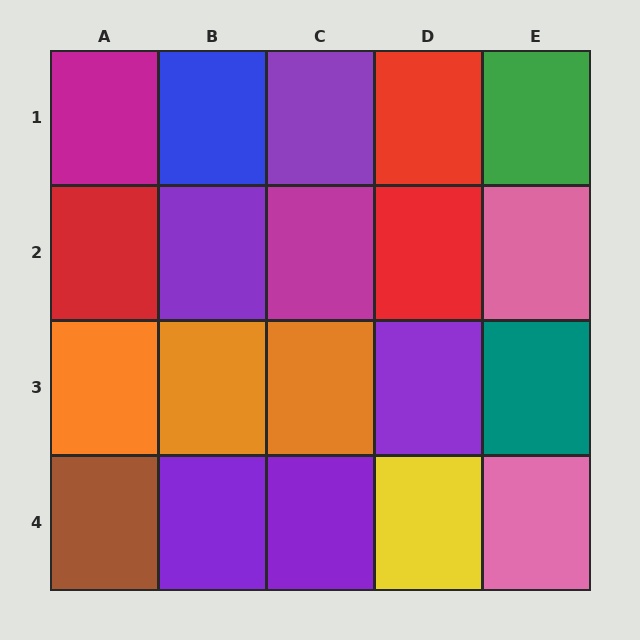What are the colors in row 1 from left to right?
Magenta, blue, purple, red, green.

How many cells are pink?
2 cells are pink.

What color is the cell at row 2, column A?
Red.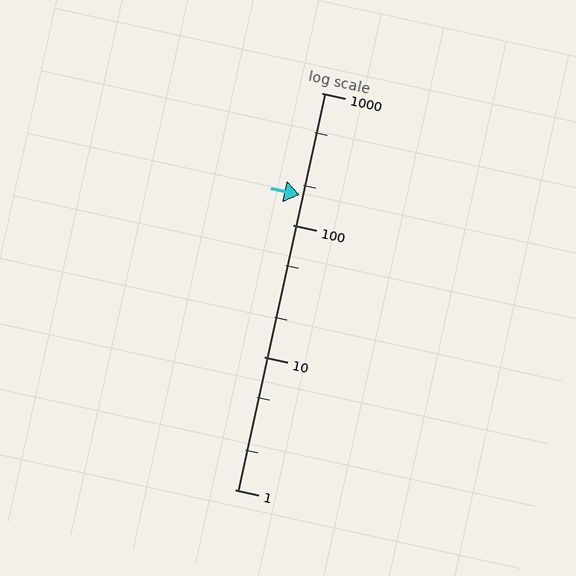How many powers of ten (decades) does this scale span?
The scale spans 3 decades, from 1 to 1000.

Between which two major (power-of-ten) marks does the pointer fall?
The pointer is between 100 and 1000.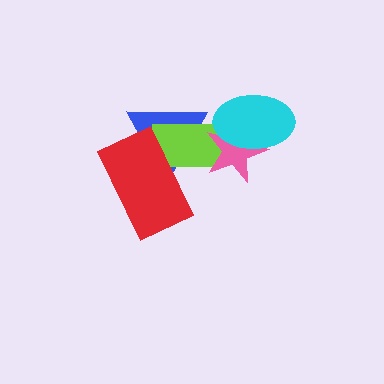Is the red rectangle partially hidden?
No, no other shape covers it.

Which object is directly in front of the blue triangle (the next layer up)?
The lime rectangle is directly in front of the blue triangle.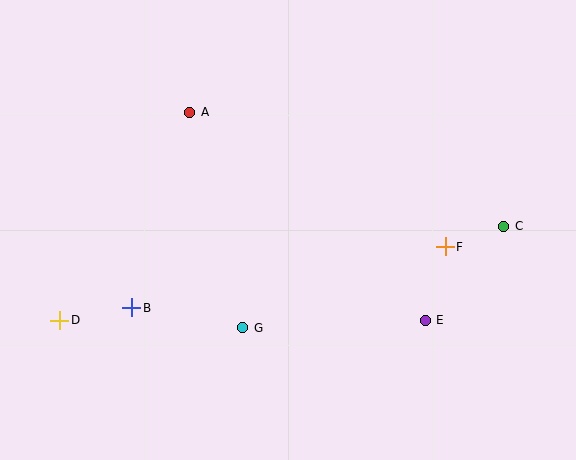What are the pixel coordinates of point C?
Point C is at (504, 226).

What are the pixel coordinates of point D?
Point D is at (60, 320).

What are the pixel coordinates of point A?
Point A is at (190, 112).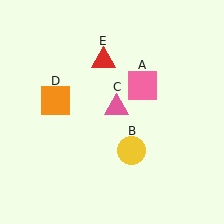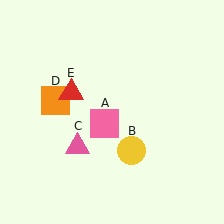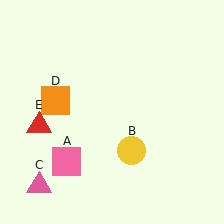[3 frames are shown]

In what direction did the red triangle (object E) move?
The red triangle (object E) moved down and to the left.